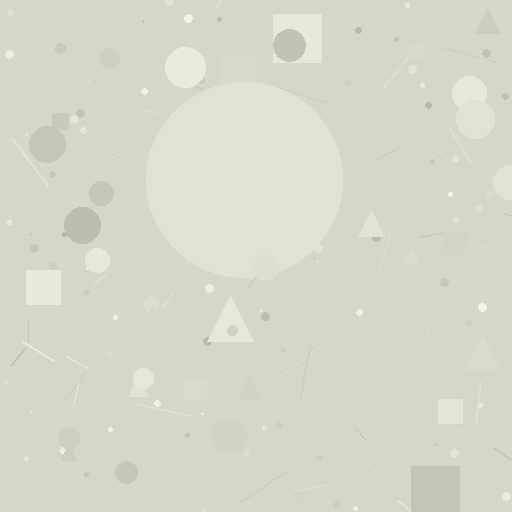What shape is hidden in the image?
A circle is hidden in the image.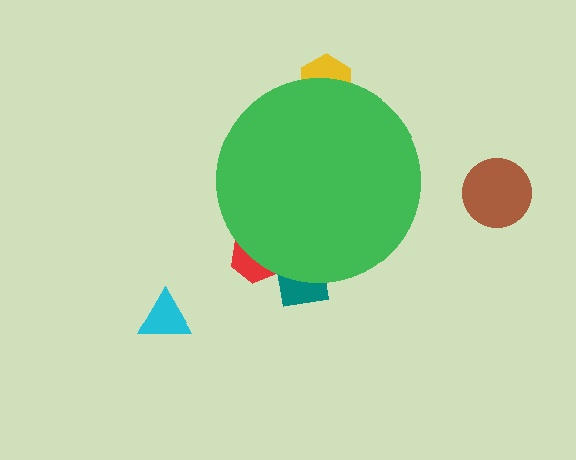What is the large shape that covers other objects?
A green circle.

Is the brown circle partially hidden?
No, the brown circle is fully visible.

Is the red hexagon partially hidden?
Yes, the red hexagon is partially hidden behind the green circle.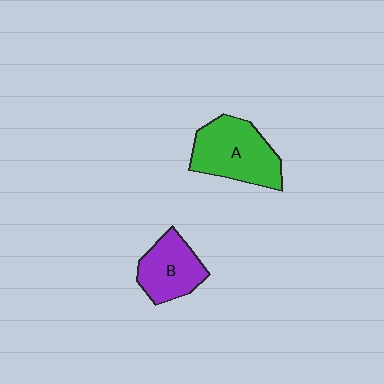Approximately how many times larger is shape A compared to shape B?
Approximately 1.4 times.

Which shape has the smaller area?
Shape B (purple).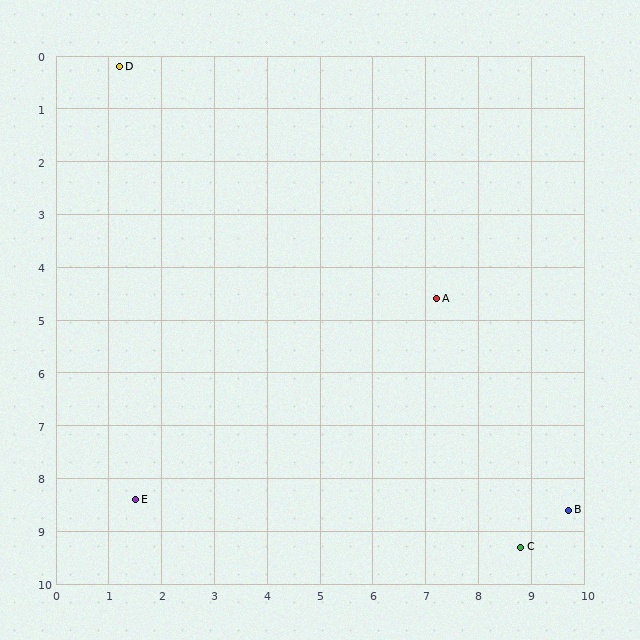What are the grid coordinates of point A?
Point A is at approximately (7.2, 4.6).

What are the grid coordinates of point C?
Point C is at approximately (8.8, 9.3).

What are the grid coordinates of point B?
Point B is at approximately (9.7, 8.6).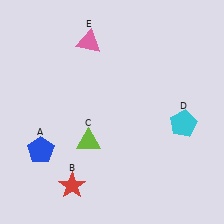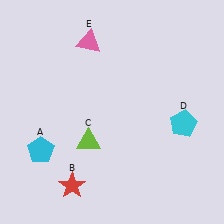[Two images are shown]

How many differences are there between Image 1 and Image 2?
There is 1 difference between the two images.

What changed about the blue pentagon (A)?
In Image 1, A is blue. In Image 2, it changed to cyan.